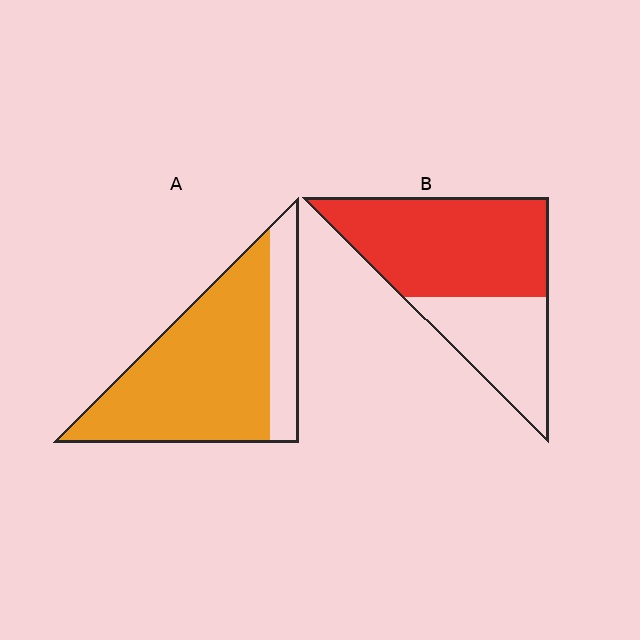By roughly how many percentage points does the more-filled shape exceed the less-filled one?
By roughly 15 percentage points (A over B).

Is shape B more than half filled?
Yes.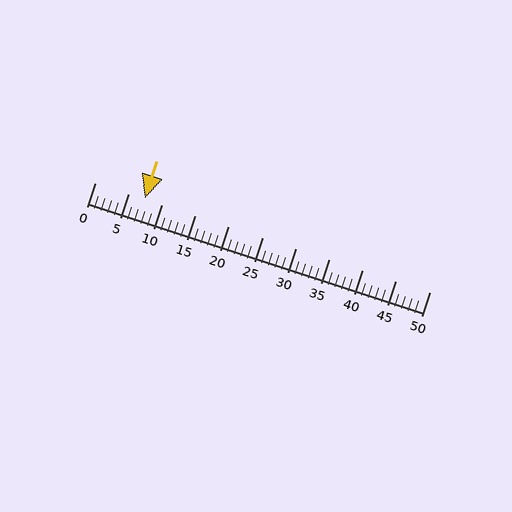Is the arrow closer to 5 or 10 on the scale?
The arrow is closer to 5.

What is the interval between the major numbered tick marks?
The major tick marks are spaced 5 units apart.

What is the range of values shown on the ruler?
The ruler shows values from 0 to 50.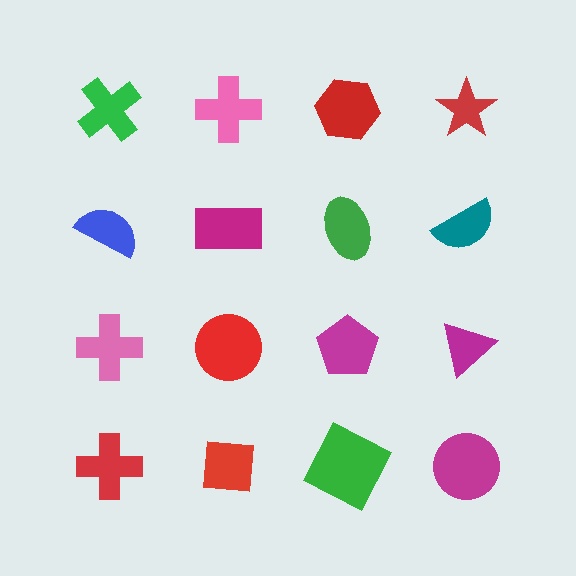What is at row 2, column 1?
A blue semicircle.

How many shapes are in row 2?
4 shapes.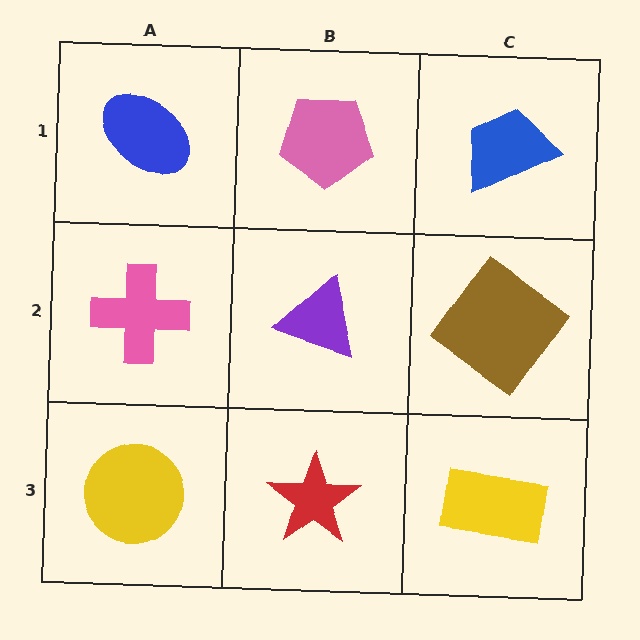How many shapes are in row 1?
3 shapes.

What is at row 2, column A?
A pink cross.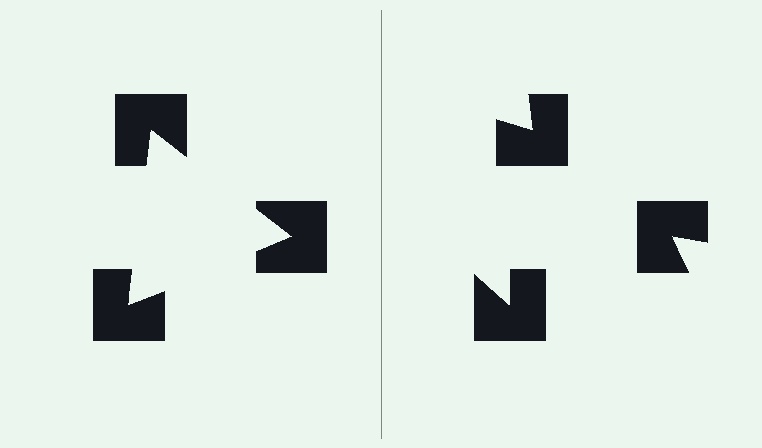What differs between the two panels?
The notched squares are positioned identically on both sides; only the wedge orientations differ. On the left they align to a triangle; on the right they are misaligned.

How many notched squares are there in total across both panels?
6 — 3 on each side.